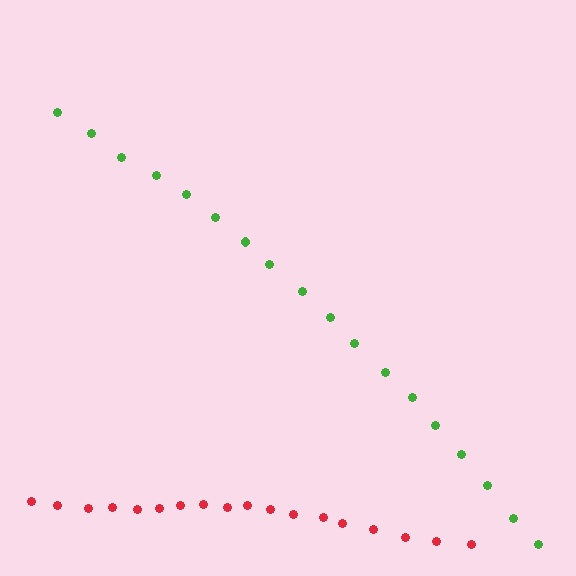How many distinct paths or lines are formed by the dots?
There are 2 distinct paths.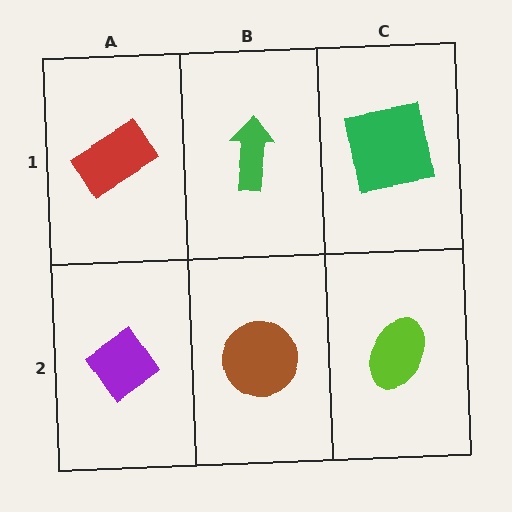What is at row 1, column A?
A red rectangle.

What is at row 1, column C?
A green square.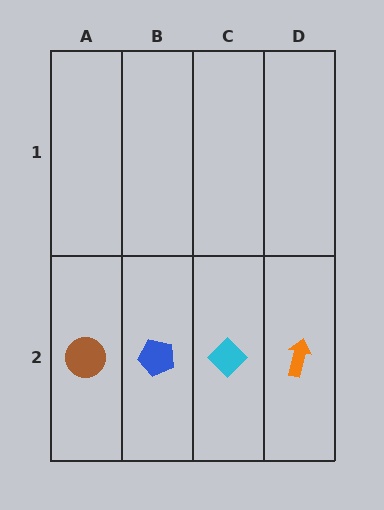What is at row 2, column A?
A brown circle.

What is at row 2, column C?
A cyan diamond.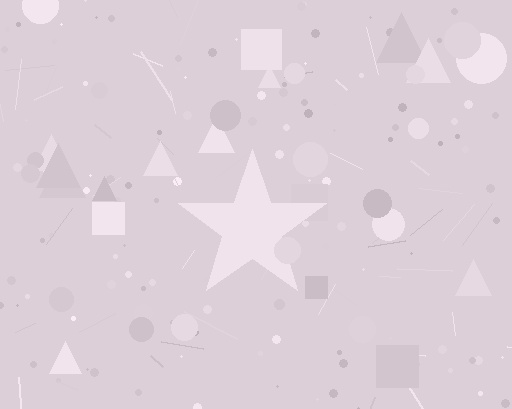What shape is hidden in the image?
A star is hidden in the image.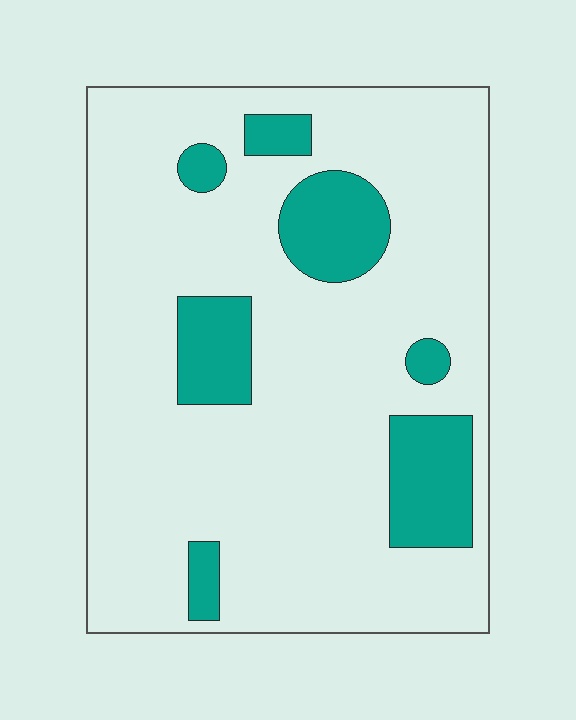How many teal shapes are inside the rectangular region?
7.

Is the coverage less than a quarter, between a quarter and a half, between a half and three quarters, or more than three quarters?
Less than a quarter.